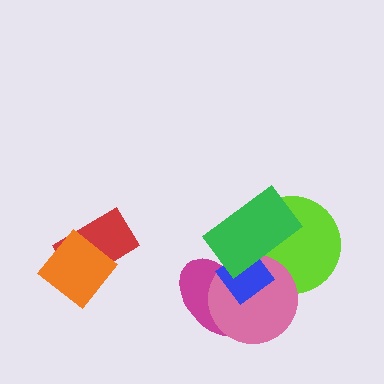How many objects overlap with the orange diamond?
1 object overlaps with the orange diamond.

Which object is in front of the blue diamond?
The green rectangle is in front of the blue diamond.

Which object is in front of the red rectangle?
The orange diamond is in front of the red rectangle.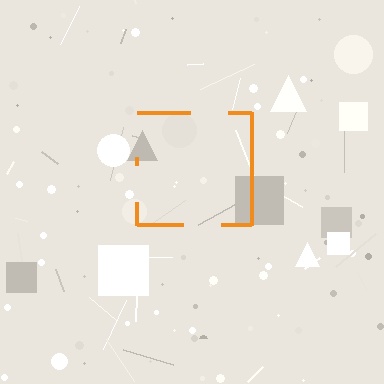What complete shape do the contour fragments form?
The contour fragments form a square.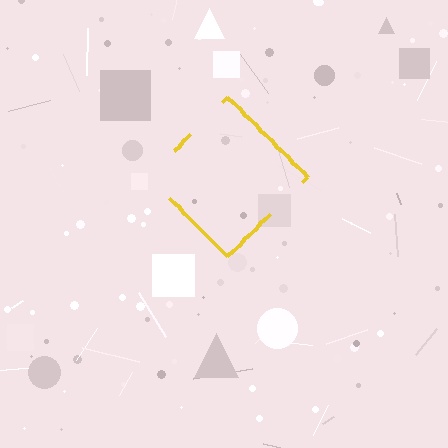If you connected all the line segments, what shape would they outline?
They would outline a diamond.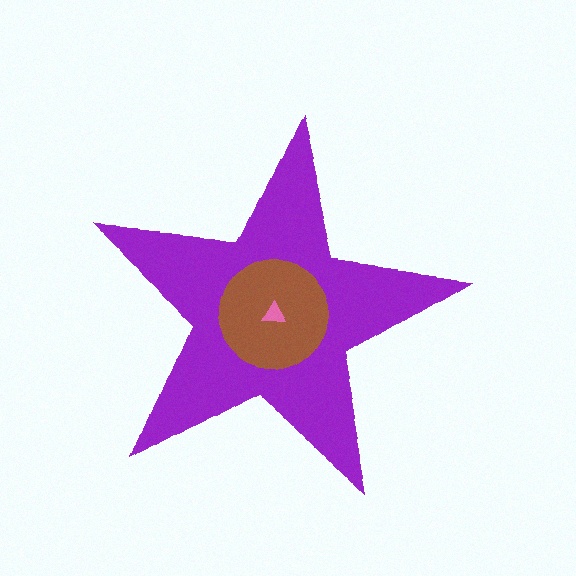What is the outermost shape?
The purple star.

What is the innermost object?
The pink triangle.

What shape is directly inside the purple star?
The brown circle.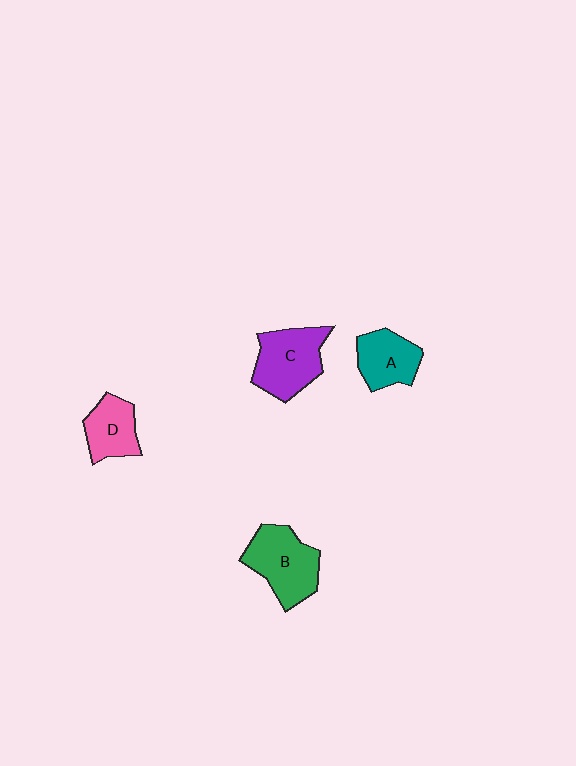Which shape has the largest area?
Shape B (green).